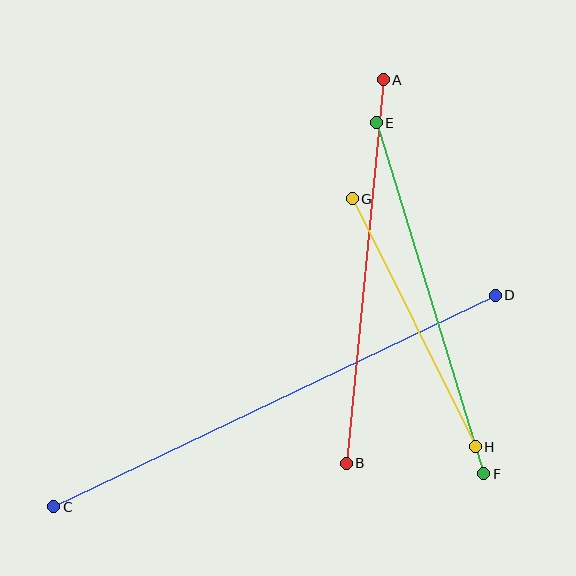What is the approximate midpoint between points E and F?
The midpoint is at approximately (430, 298) pixels.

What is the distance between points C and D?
The distance is approximately 490 pixels.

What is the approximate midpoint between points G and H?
The midpoint is at approximately (414, 323) pixels.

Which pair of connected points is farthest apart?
Points C and D are farthest apart.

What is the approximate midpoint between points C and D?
The midpoint is at approximately (274, 401) pixels.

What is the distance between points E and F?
The distance is approximately 367 pixels.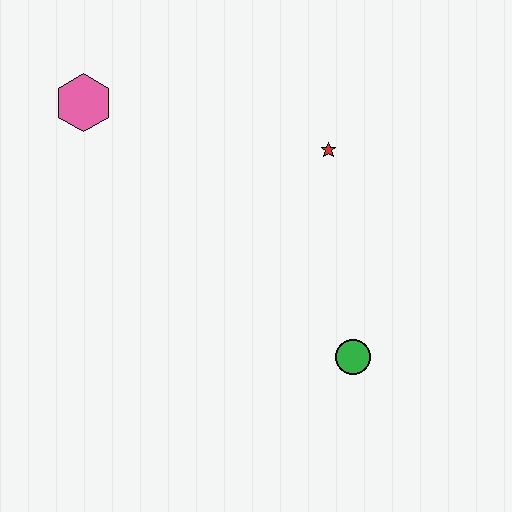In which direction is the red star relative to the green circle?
The red star is above the green circle.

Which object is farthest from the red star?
The pink hexagon is farthest from the red star.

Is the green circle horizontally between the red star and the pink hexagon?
No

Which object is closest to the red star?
The green circle is closest to the red star.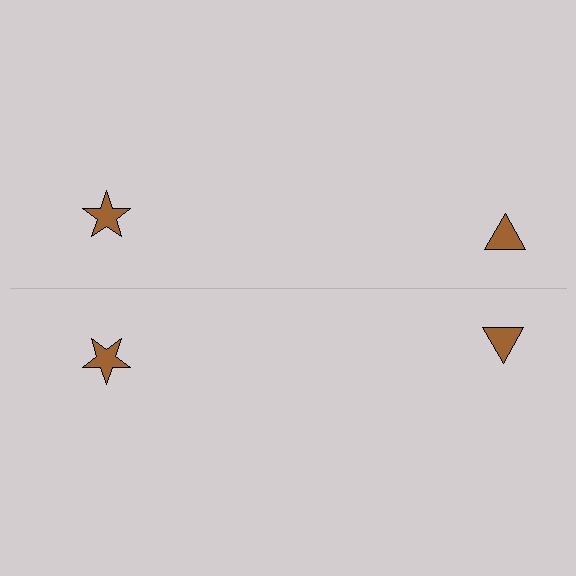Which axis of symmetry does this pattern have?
The pattern has a horizontal axis of symmetry running through the center of the image.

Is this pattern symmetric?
Yes, this pattern has bilateral (reflection) symmetry.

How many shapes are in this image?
There are 4 shapes in this image.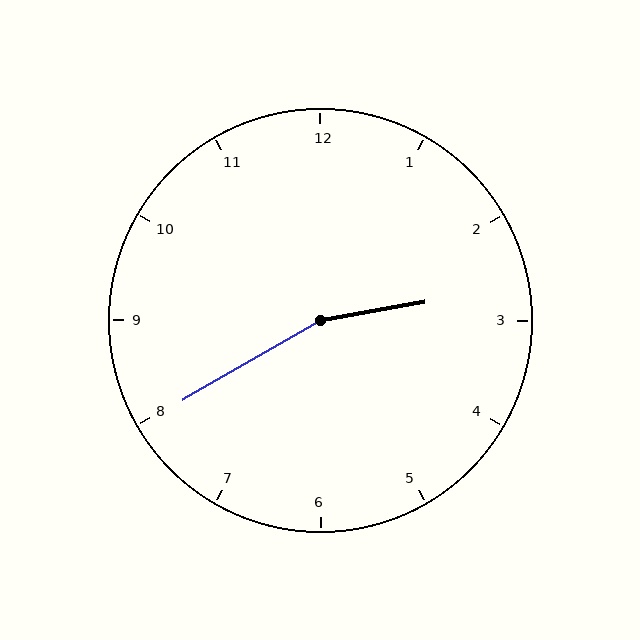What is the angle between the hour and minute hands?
Approximately 160 degrees.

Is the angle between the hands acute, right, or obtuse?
It is obtuse.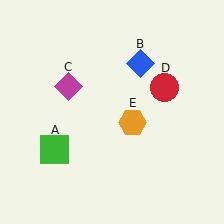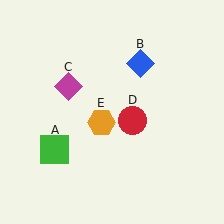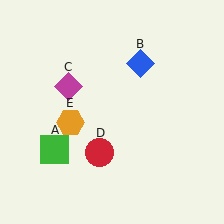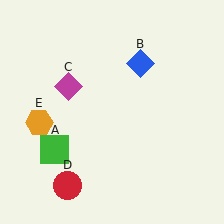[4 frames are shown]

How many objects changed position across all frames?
2 objects changed position: red circle (object D), orange hexagon (object E).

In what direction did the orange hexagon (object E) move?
The orange hexagon (object E) moved left.